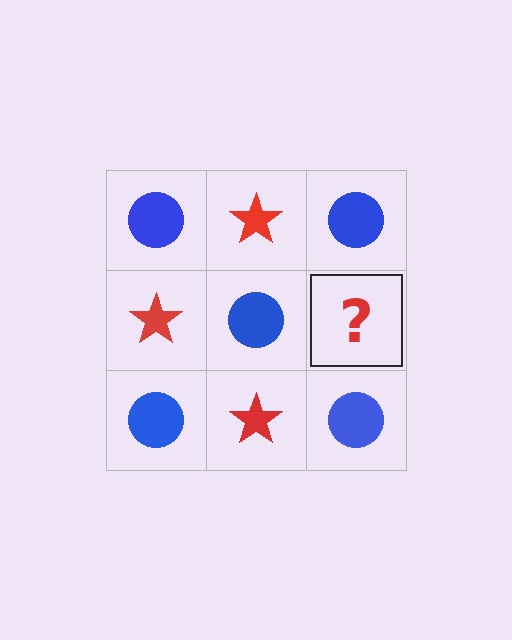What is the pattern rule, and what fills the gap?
The rule is that it alternates blue circle and red star in a checkerboard pattern. The gap should be filled with a red star.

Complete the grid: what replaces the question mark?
The question mark should be replaced with a red star.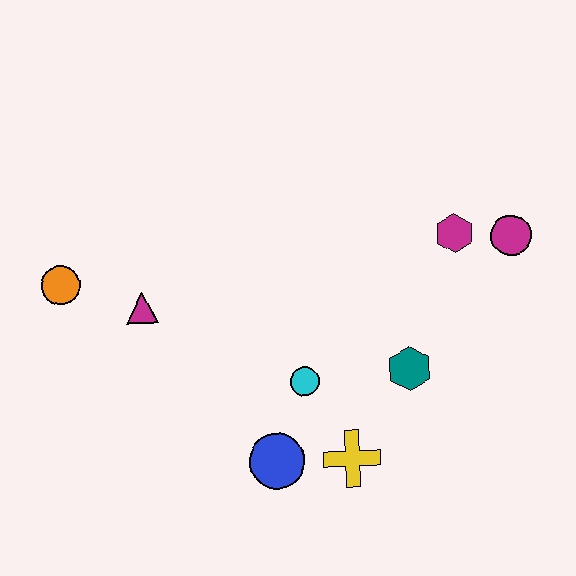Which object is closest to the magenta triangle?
The orange circle is closest to the magenta triangle.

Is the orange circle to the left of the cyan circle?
Yes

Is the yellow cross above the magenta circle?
No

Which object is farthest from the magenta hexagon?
The orange circle is farthest from the magenta hexagon.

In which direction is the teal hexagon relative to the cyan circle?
The teal hexagon is to the right of the cyan circle.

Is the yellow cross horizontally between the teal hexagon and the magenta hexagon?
No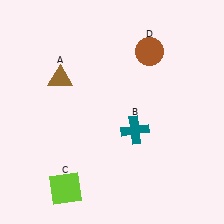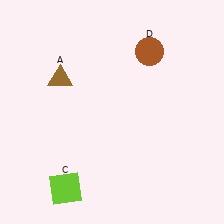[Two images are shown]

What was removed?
The teal cross (B) was removed in Image 2.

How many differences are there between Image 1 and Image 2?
There is 1 difference between the two images.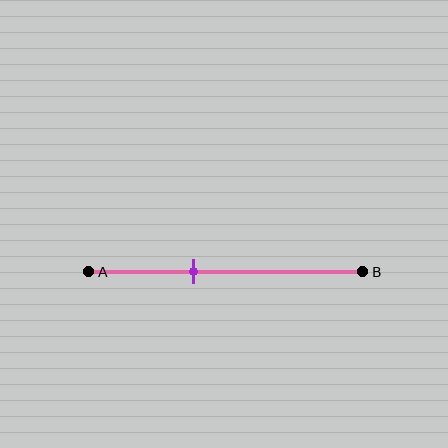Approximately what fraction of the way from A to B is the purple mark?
The purple mark is approximately 40% of the way from A to B.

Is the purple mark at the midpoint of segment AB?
No, the mark is at about 40% from A, not at the 50% midpoint.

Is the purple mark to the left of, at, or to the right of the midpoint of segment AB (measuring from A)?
The purple mark is to the left of the midpoint of segment AB.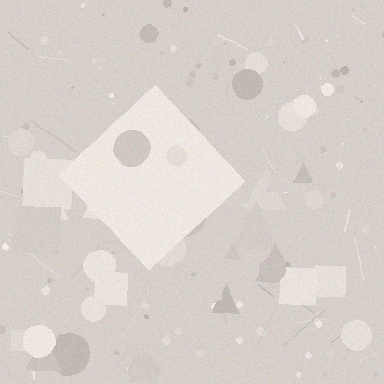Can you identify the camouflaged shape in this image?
The camouflaged shape is a diamond.